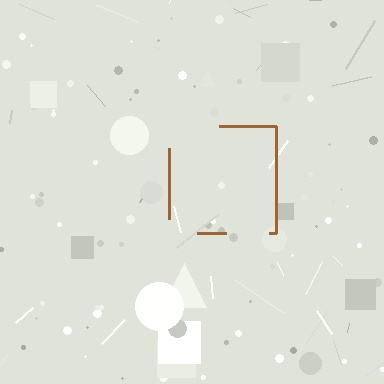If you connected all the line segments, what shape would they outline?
They would outline a square.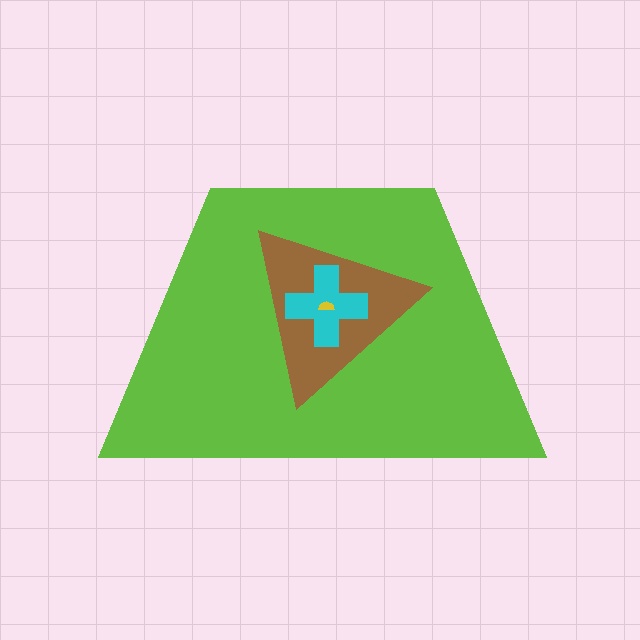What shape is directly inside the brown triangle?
The cyan cross.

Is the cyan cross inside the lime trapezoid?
Yes.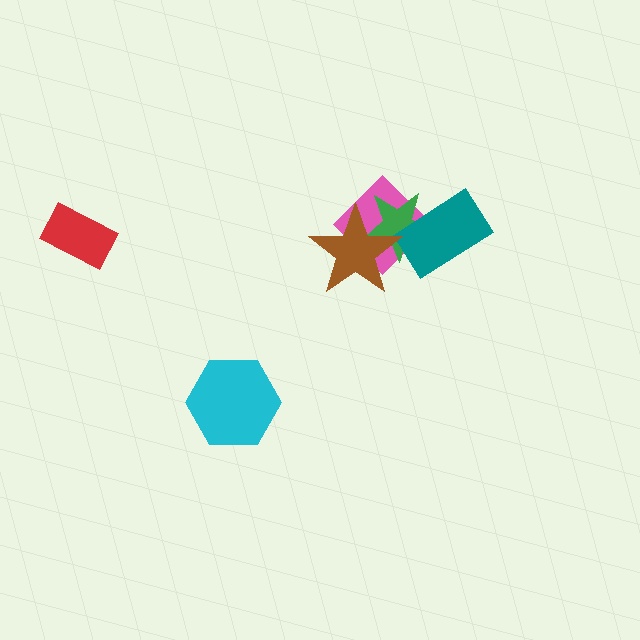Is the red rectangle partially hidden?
No, no other shape covers it.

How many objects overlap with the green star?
3 objects overlap with the green star.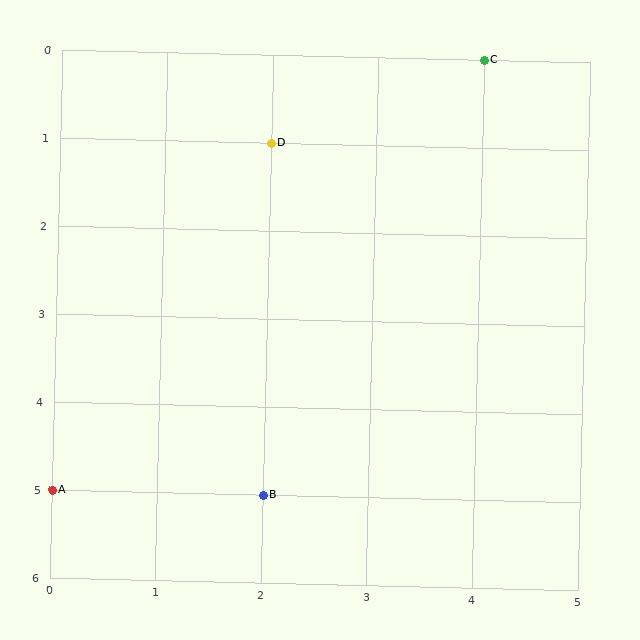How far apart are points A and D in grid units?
Points A and D are 2 columns and 4 rows apart (about 4.5 grid units diagonally).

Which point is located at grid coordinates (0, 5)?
Point A is at (0, 5).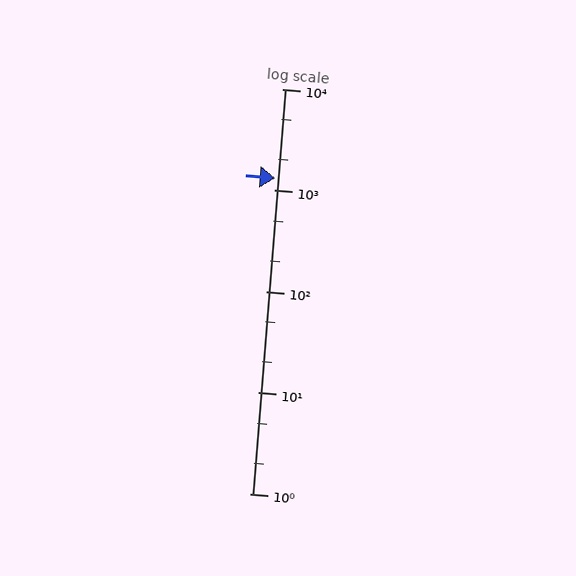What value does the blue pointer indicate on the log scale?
The pointer indicates approximately 1300.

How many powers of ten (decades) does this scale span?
The scale spans 4 decades, from 1 to 10000.